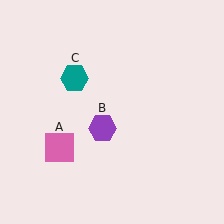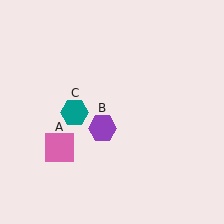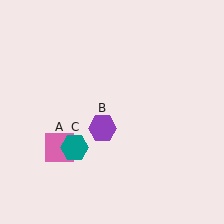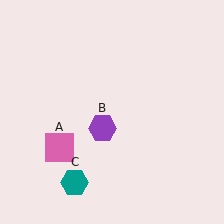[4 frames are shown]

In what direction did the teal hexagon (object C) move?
The teal hexagon (object C) moved down.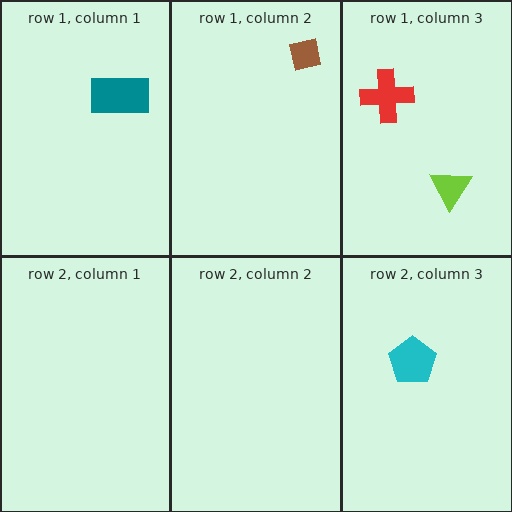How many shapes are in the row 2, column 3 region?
1.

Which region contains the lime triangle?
The row 1, column 3 region.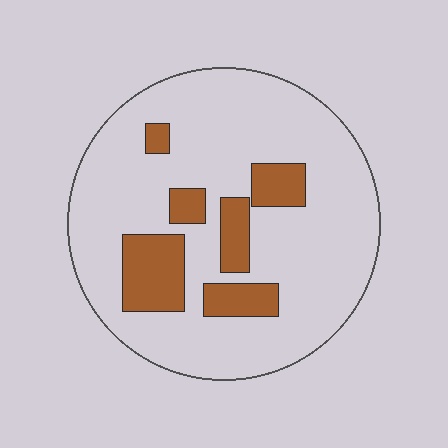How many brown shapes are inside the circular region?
6.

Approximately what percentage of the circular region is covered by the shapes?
Approximately 20%.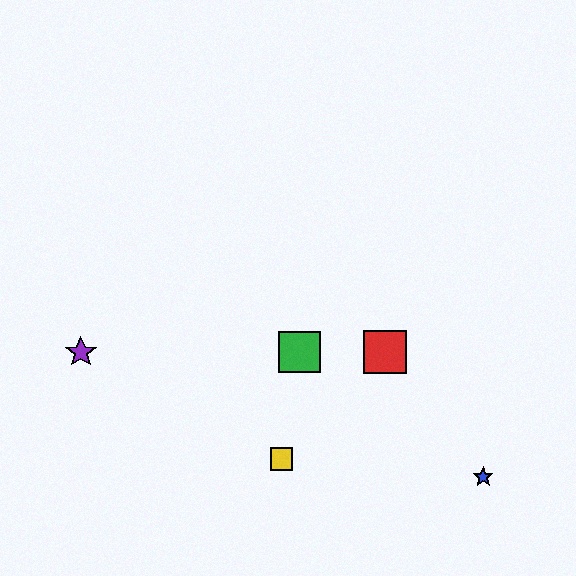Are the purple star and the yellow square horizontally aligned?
No, the purple star is at y≈352 and the yellow square is at y≈459.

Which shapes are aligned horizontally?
The red square, the green square, the purple star are aligned horizontally.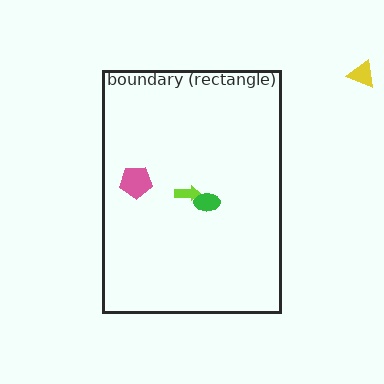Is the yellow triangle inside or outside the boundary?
Outside.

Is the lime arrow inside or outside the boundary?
Inside.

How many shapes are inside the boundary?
3 inside, 1 outside.